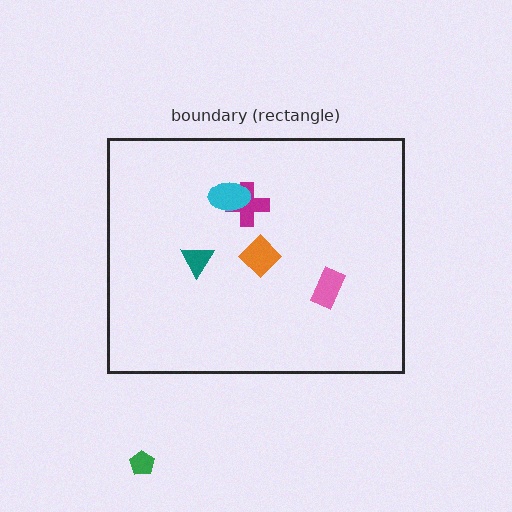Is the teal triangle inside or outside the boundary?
Inside.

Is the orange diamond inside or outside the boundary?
Inside.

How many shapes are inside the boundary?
5 inside, 1 outside.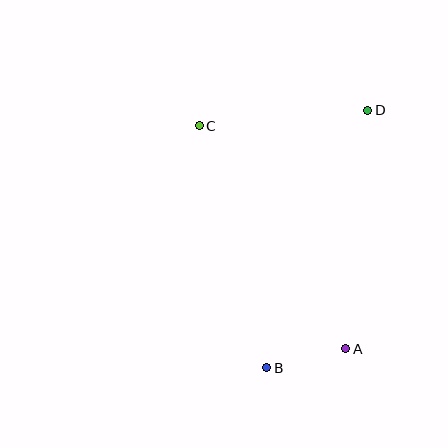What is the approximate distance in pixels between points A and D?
The distance between A and D is approximately 239 pixels.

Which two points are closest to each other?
Points A and B are closest to each other.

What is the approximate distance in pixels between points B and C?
The distance between B and C is approximately 251 pixels.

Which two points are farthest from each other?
Points B and D are farthest from each other.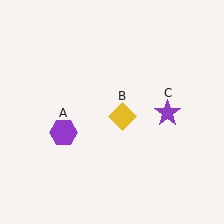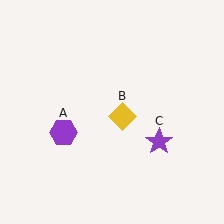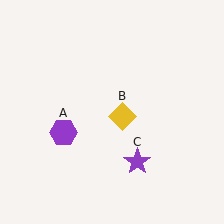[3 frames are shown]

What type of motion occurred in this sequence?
The purple star (object C) rotated clockwise around the center of the scene.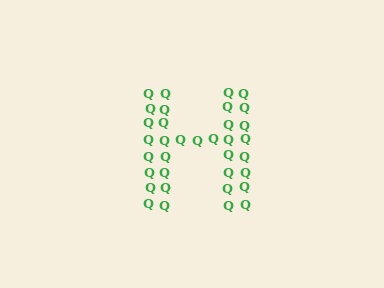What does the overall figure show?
The overall figure shows the letter H.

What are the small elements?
The small elements are letter Q's.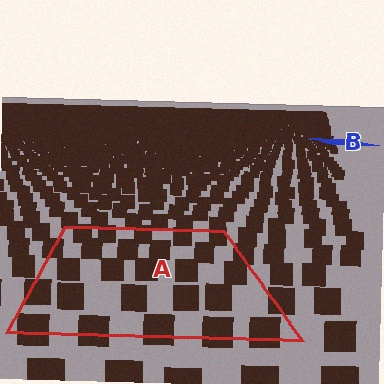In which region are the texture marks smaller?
The texture marks are smaller in region B, because it is farther away.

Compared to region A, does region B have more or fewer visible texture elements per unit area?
Region B has more texture elements per unit area — they are packed more densely because it is farther away.